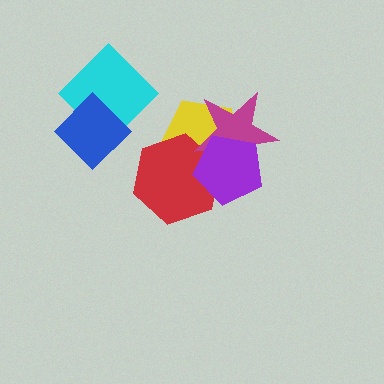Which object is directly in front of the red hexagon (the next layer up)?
The magenta star is directly in front of the red hexagon.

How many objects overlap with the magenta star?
3 objects overlap with the magenta star.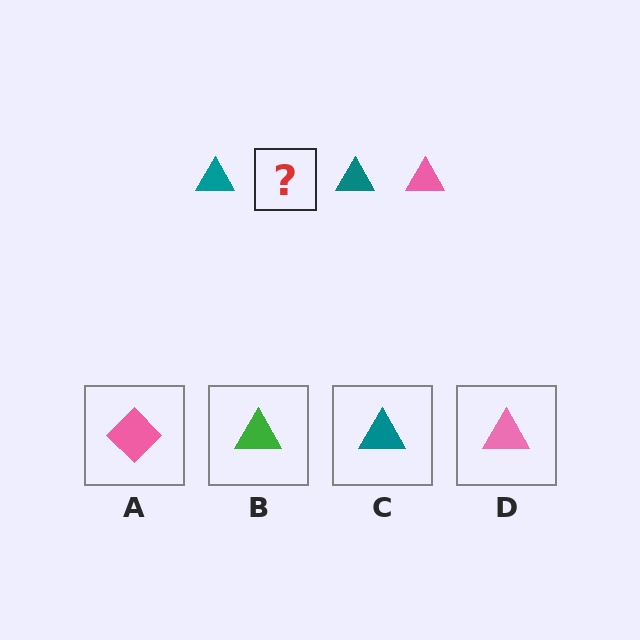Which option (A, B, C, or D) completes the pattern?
D.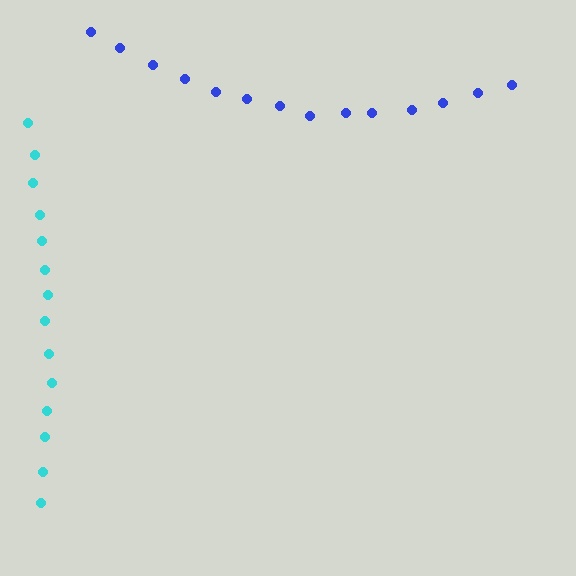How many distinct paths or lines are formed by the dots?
There are 2 distinct paths.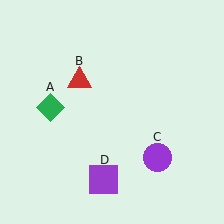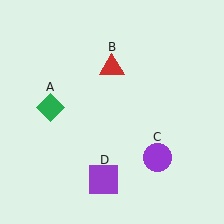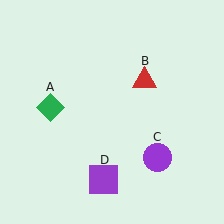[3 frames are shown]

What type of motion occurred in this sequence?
The red triangle (object B) rotated clockwise around the center of the scene.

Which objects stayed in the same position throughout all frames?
Green diamond (object A) and purple circle (object C) and purple square (object D) remained stationary.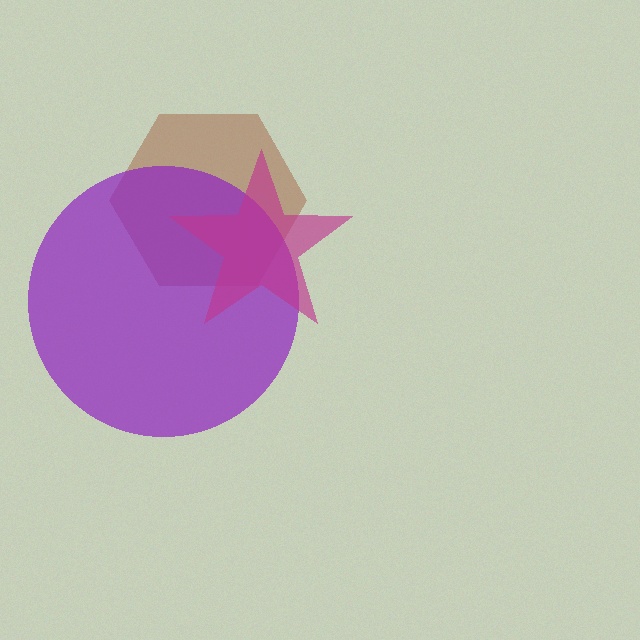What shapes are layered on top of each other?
The layered shapes are: a brown hexagon, a purple circle, a magenta star.